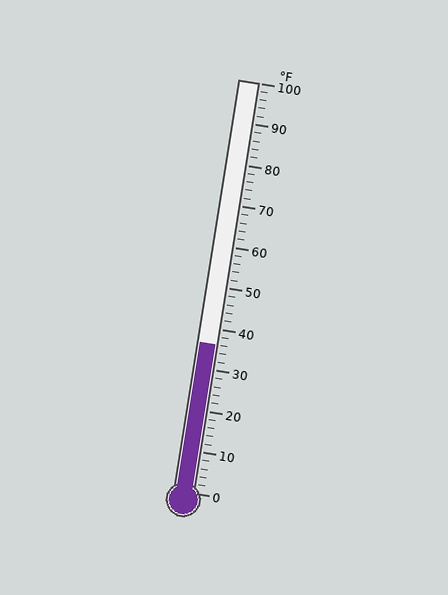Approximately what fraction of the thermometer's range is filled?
The thermometer is filled to approximately 35% of its range.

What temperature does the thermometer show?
The thermometer shows approximately 36°F.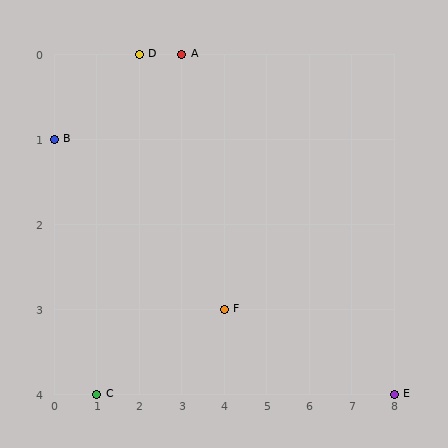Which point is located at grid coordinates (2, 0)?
Point D is at (2, 0).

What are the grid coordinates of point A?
Point A is at grid coordinates (3, 0).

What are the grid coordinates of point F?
Point F is at grid coordinates (4, 3).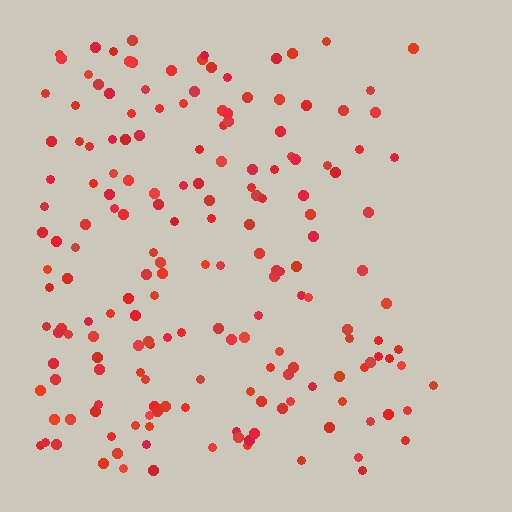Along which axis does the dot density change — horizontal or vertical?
Horizontal.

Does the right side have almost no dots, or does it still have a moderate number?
Still a moderate number, just noticeably fewer than the left.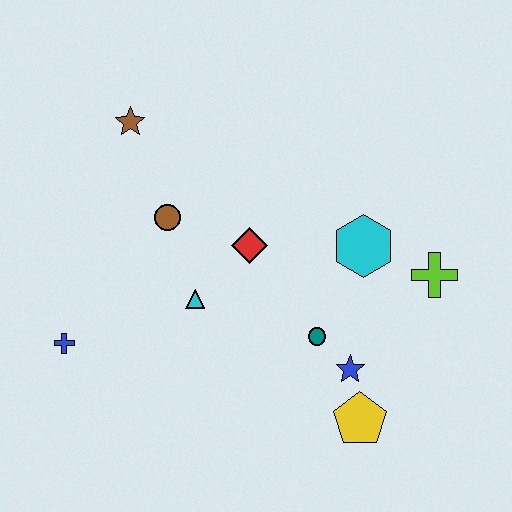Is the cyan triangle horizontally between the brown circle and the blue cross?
No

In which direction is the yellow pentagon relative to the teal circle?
The yellow pentagon is below the teal circle.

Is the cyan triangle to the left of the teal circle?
Yes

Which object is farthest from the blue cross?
The lime cross is farthest from the blue cross.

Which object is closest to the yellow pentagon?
The blue star is closest to the yellow pentagon.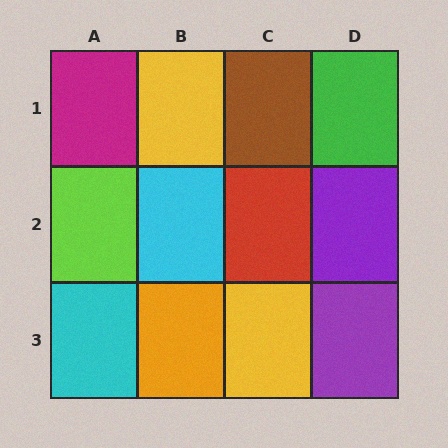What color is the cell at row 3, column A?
Cyan.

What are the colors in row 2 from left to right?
Lime, cyan, red, purple.